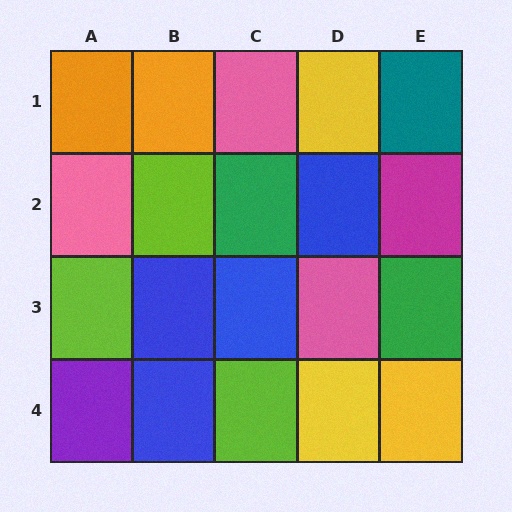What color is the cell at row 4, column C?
Lime.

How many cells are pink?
3 cells are pink.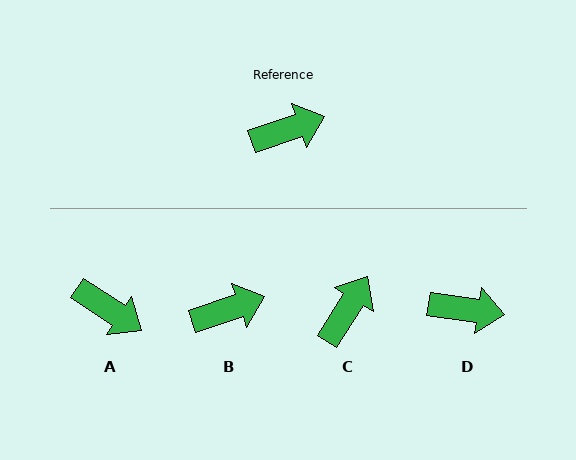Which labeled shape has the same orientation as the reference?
B.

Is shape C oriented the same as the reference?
No, it is off by about 39 degrees.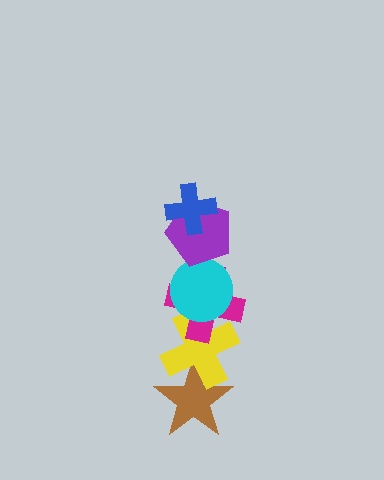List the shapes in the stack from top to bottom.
From top to bottom: the blue cross, the purple pentagon, the cyan circle, the magenta cross, the yellow cross, the brown star.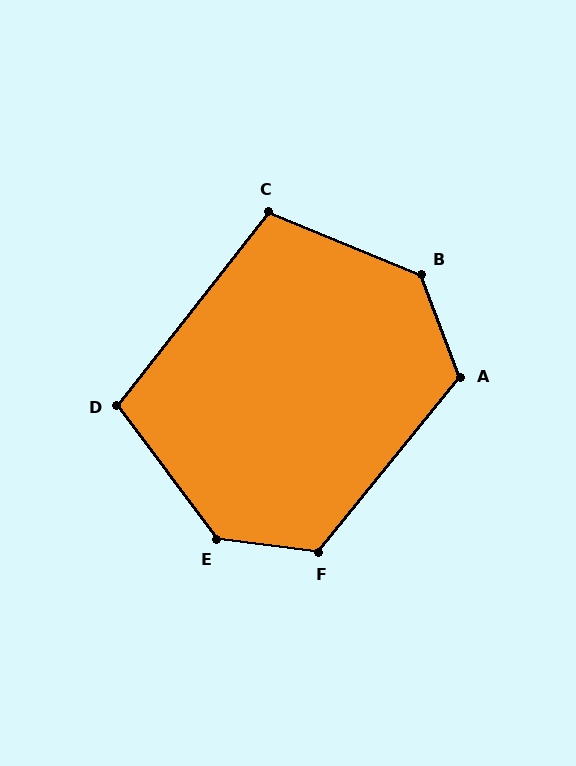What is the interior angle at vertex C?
Approximately 106 degrees (obtuse).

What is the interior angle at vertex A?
Approximately 121 degrees (obtuse).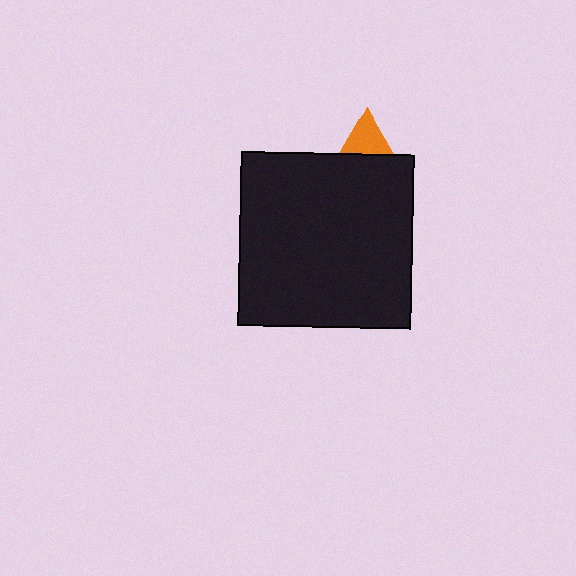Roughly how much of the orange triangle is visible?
A small part of it is visible (roughly 31%).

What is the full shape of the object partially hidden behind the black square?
The partially hidden object is an orange triangle.